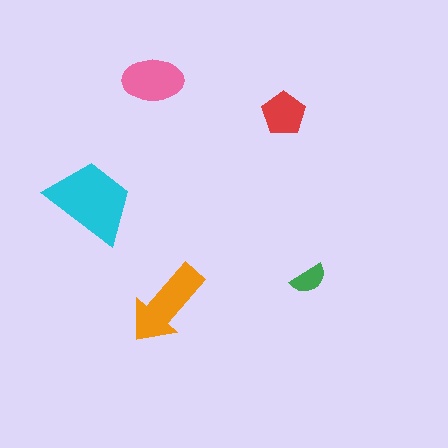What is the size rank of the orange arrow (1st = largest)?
2nd.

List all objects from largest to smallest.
The cyan trapezoid, the orange arrow, the pink ellipse, the red pentagon, the green semicircle.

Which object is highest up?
The pink ellipse is topmost.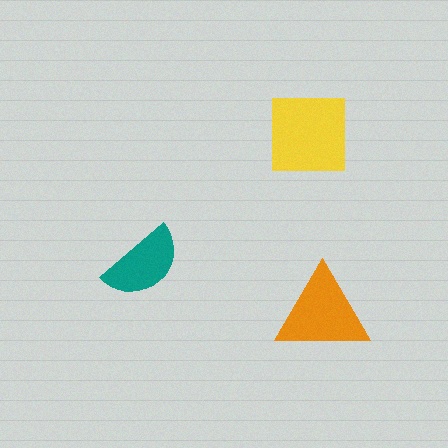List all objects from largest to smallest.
The yellow square, the orange triangle, the teal semicircle.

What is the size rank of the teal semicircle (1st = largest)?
3rd.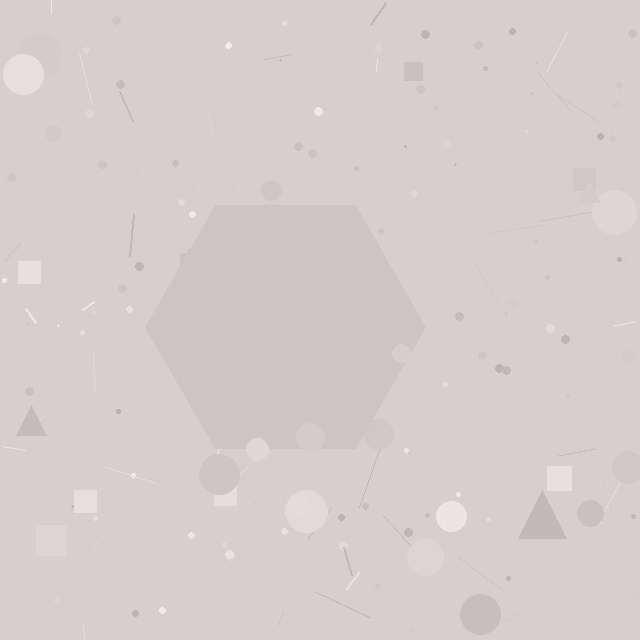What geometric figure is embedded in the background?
A hexagon is embedded in the background.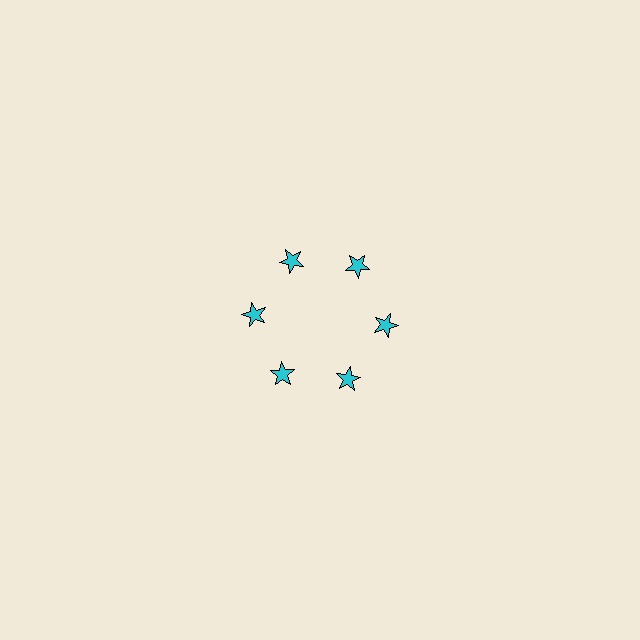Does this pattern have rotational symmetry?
Yes, this pattern has 6-fold rotational symmetry. It looks the same after rotating 60 degrees around the center.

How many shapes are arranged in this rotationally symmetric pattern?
There are 6 shapes, arranged in 6 groups of 1.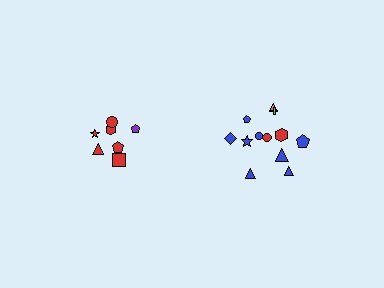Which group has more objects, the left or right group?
The right group.